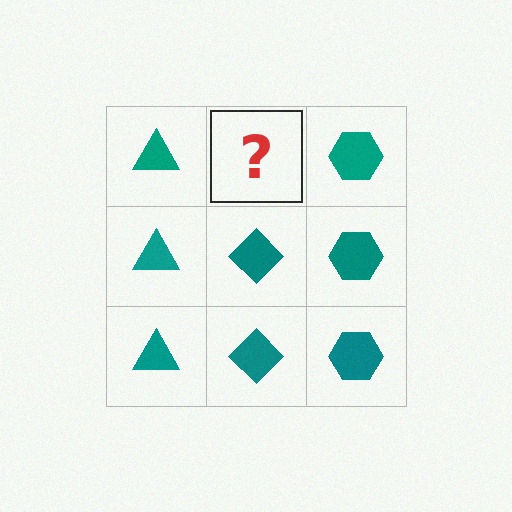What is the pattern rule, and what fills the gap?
The rule is that each column has a consistent shape. The gap should be filled with a teal diamond.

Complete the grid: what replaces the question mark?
The question mark should be replaced with a teal diamond.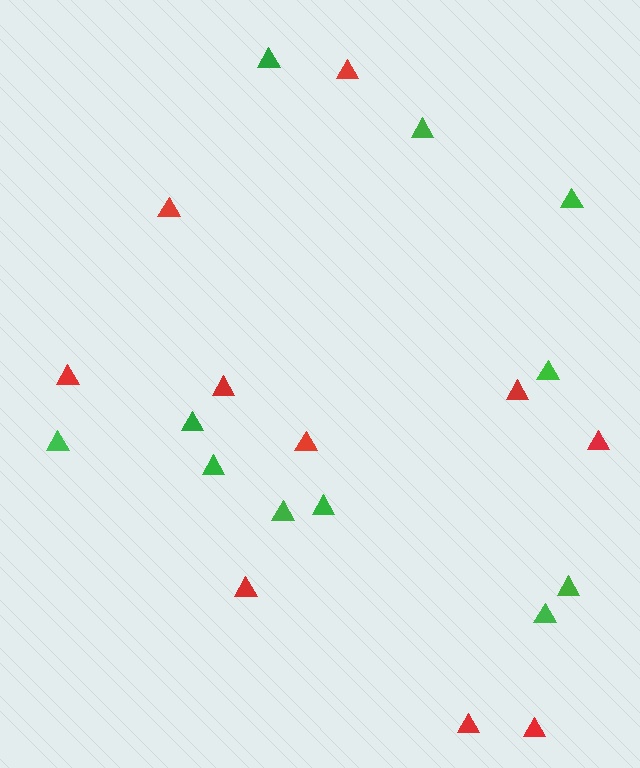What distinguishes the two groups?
There are 2 groups: one group of green triangles (11) and one group of red triangles (10).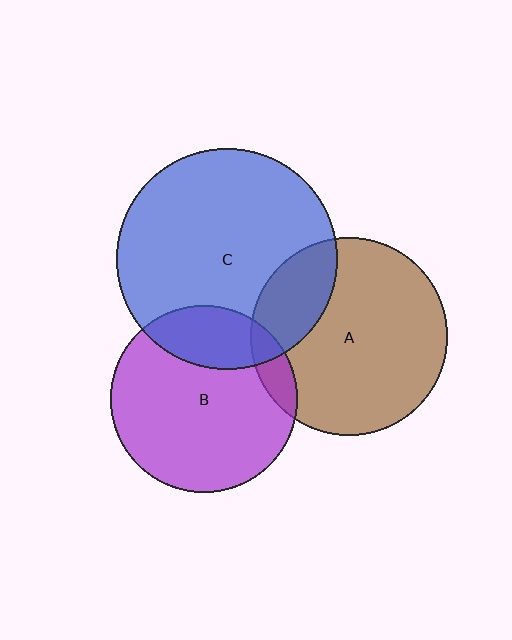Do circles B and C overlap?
Yes.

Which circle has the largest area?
Circle C (blue).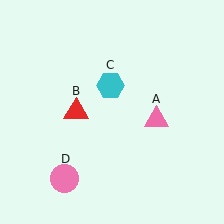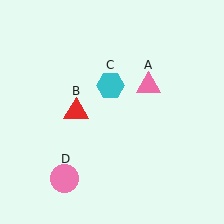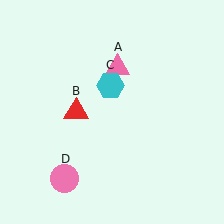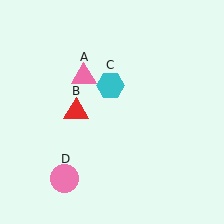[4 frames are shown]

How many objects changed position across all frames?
1 object changed position: pink triangle (object A).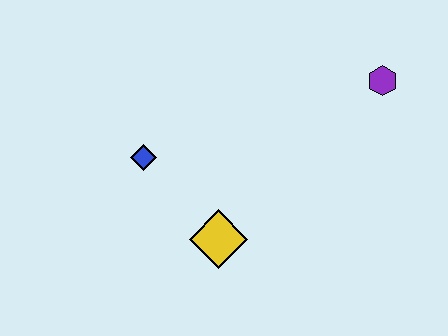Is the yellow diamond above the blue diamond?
No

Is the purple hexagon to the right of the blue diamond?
Yes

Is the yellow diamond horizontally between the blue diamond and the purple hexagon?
Yes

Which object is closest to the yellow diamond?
The blue diamond is closest to the yellow diamond.